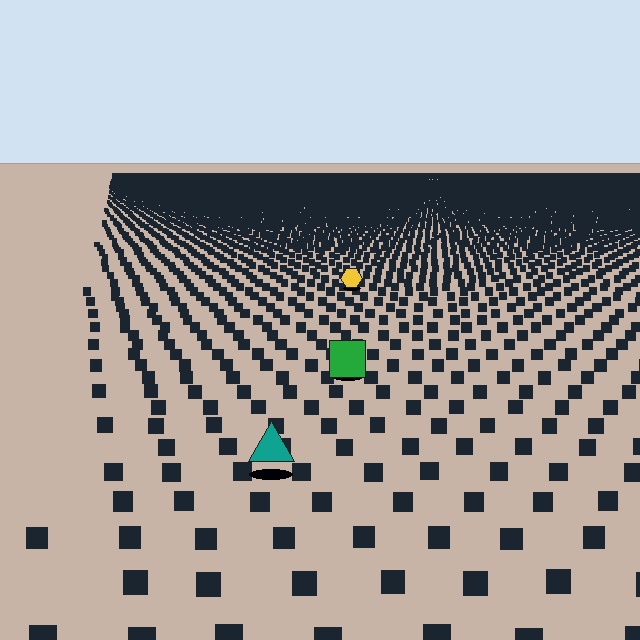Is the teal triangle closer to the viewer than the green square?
Yes. The teal triangle is closer — you can tell from the texture gradient: the ground texture is coarser near it.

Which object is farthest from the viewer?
The yellow hexagon is farthest from the viewer. It appears smaller and the ground texture around it is denser.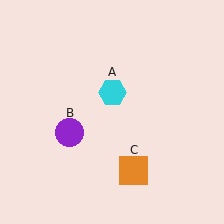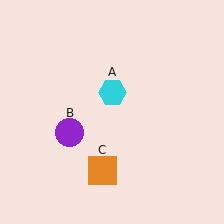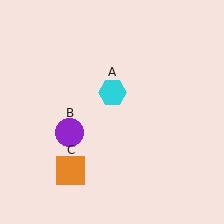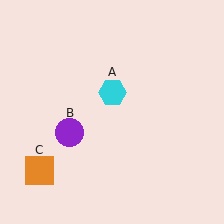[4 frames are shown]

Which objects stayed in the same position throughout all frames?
Cyan hexagon (object A) and purple circle (object B) remained stationary.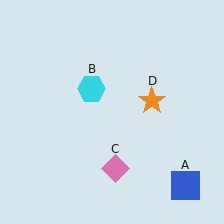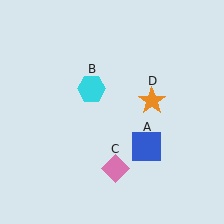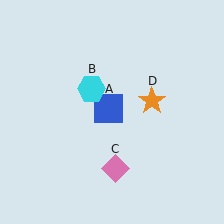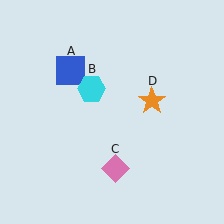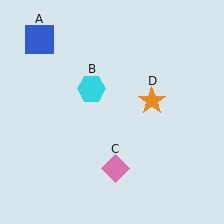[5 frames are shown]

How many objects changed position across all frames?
1 object changed position: blue square (object A).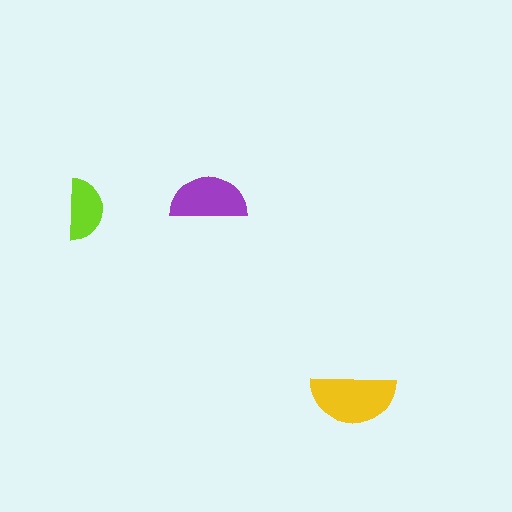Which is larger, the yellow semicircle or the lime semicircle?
The yellow one.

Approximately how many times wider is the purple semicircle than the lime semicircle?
About 1.5 times wider.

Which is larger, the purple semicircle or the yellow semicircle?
The yellow one.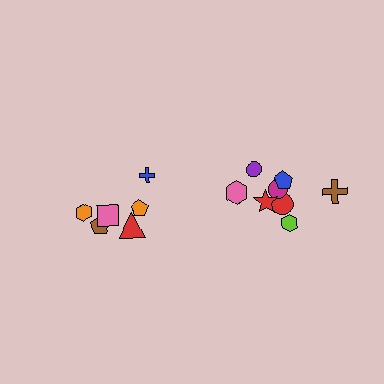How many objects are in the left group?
There are 6 objects.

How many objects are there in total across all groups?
There are 14 objects.